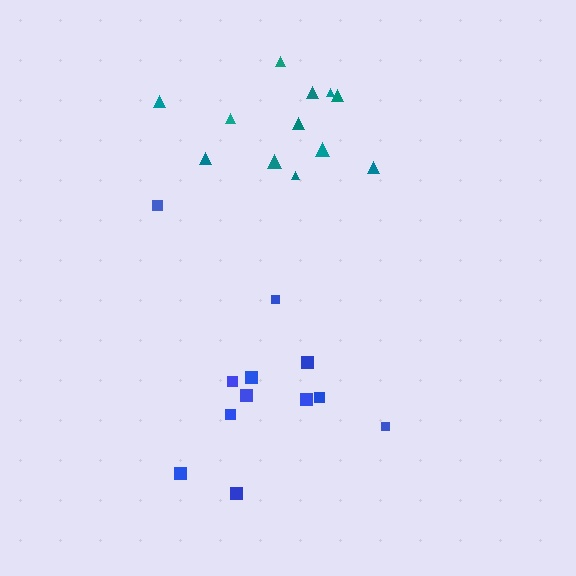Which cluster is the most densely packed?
Teal.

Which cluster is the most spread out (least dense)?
Blue.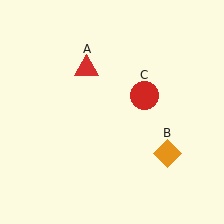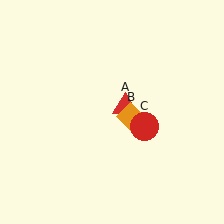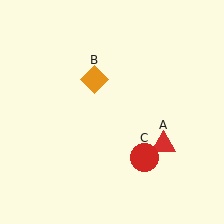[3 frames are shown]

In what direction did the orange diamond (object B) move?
The orange diamond (object B) moved up and to the left.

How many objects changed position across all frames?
3 objects changed position: red triangle (object A), orange diamond (object B), red circle (object C).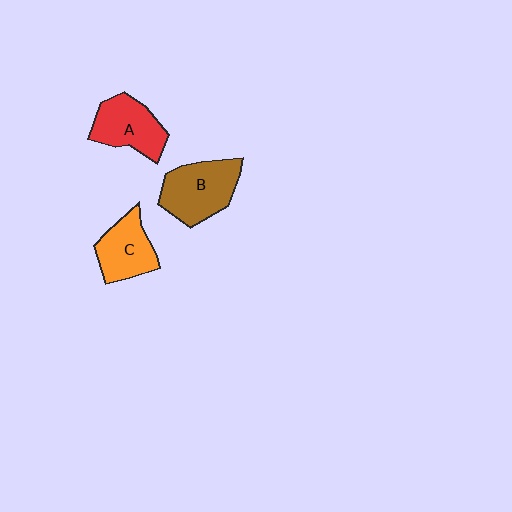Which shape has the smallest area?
Shape C (orange).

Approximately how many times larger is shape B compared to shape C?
Approximately 1.3 times.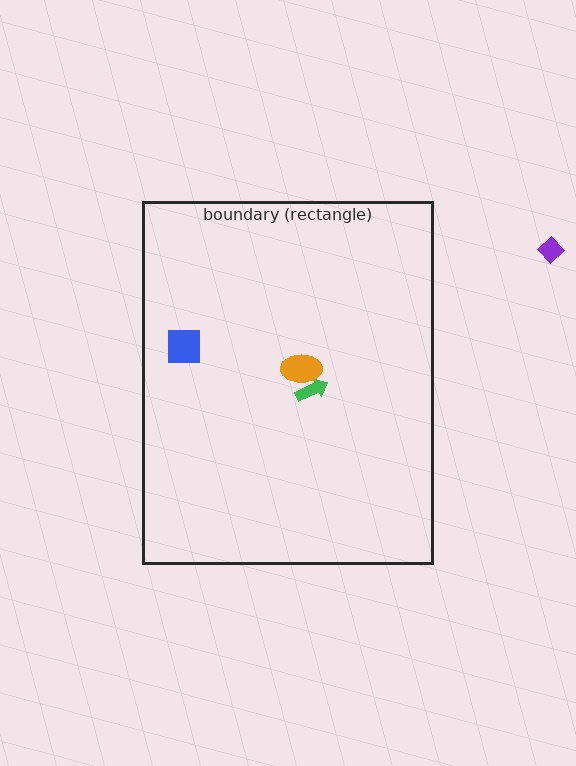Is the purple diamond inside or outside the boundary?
Outside.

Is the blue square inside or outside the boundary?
Inside.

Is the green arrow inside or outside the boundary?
Inside.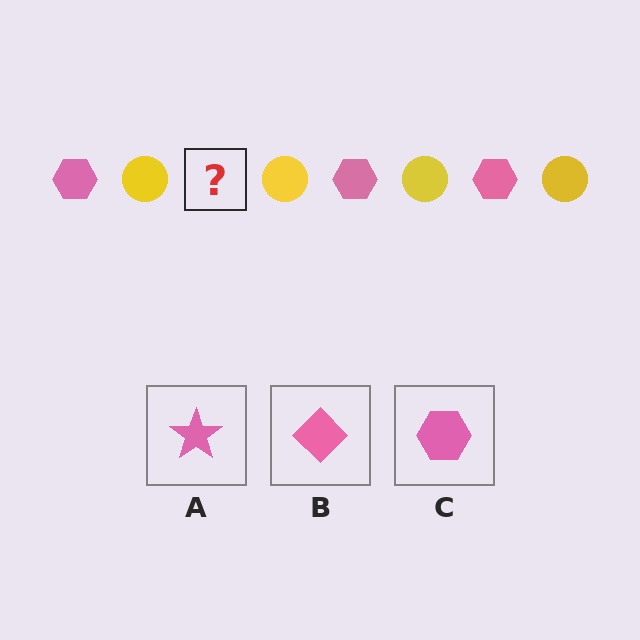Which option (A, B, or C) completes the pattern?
C.